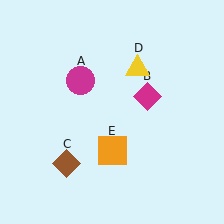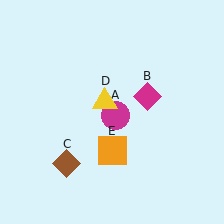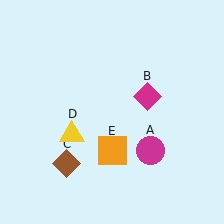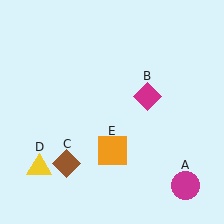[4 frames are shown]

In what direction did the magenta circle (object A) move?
The magenta circle (object A) moved down and to the right.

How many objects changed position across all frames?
2 objects changed position: magenta circle (object A), yellow triangle (object D).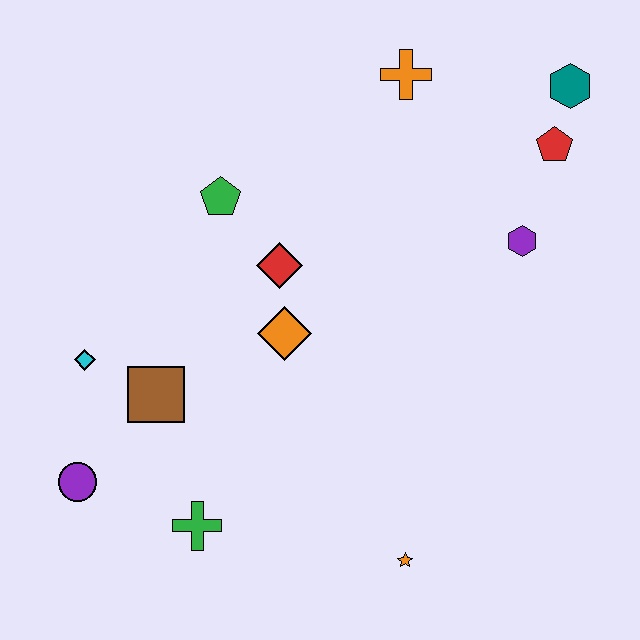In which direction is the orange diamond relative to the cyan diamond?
The orange diamond is to the right of the cyan diamond.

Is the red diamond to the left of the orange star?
Yes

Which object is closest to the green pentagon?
The red diamond is closest to the green pentagon.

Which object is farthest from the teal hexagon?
The purple circle is farthest from the teal hexagon.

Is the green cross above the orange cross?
No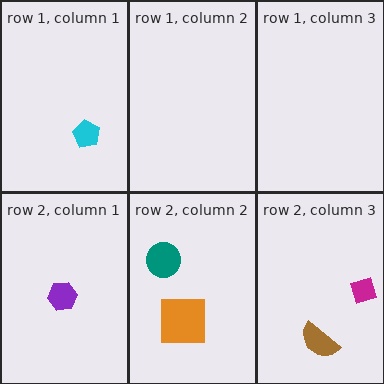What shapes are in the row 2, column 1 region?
The purple hexagon.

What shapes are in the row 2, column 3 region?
The magenta diamond, the brown semicircle.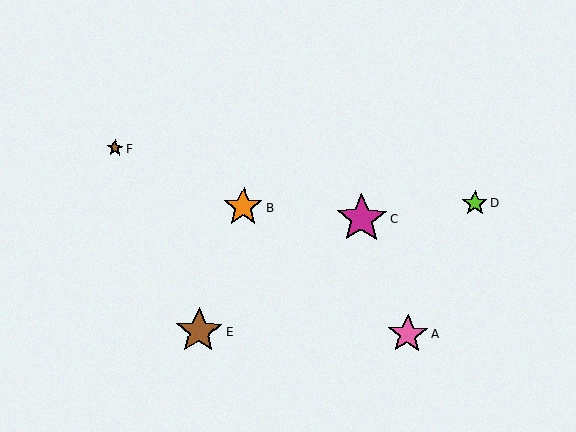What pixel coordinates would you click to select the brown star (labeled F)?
Click at (115, 148) to select the brown star F.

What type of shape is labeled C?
Shape C is a magenta star.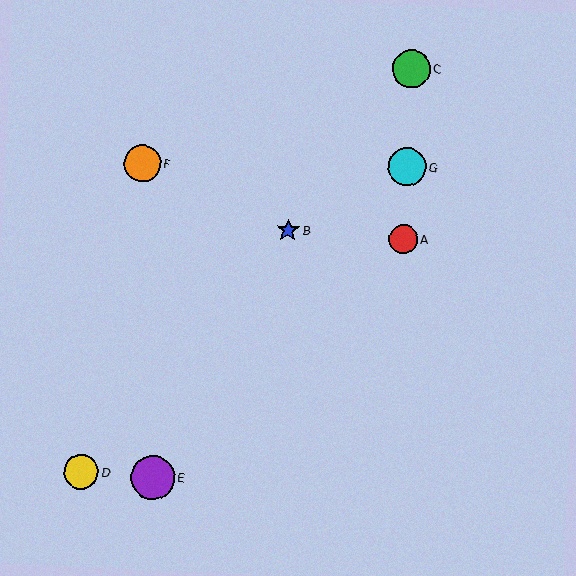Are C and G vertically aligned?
Yes, both are at x≈411.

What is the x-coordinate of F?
Object F is at x≈142.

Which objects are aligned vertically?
Objects A, C, G are aligned vertically.